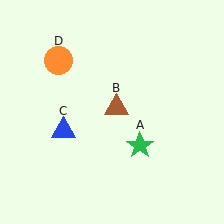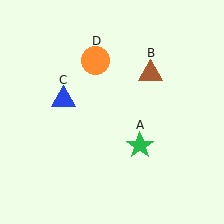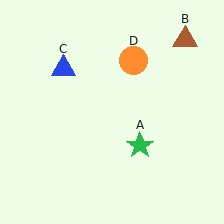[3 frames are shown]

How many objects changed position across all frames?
3 objects changed position: brown triangle (object B), blue triangle (object C), orange circle (object D).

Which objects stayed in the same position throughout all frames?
Green star (object A) remained stationary.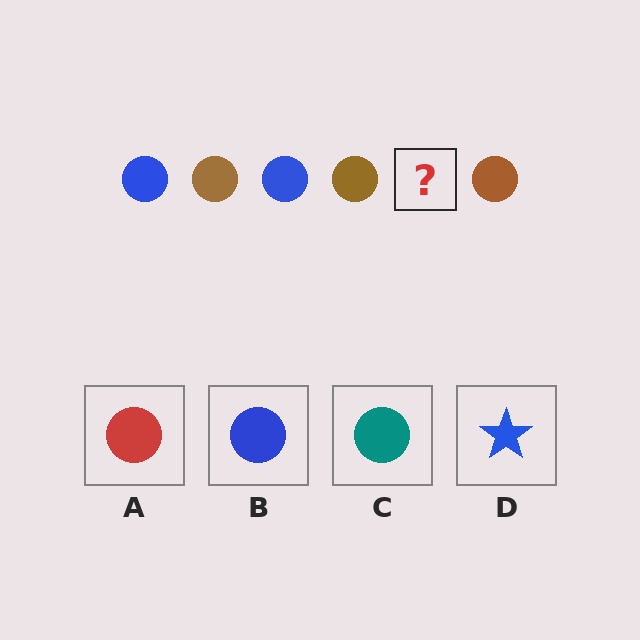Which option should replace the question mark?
Option B.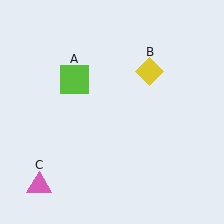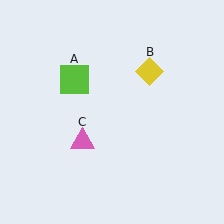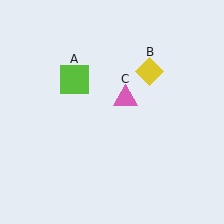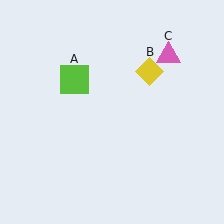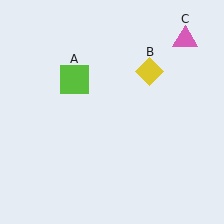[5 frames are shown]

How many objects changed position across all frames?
1 object changed position: pink triangle (object C).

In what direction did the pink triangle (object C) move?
The pink triangle (object C) moved up and to the right.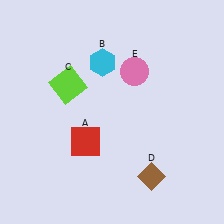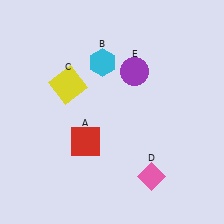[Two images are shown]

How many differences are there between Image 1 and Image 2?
There are 3 differences between the two images.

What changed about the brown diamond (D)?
In Image 1, D is brown. In Image 2, it changed to pink.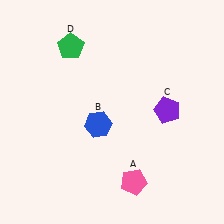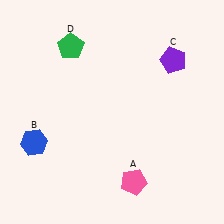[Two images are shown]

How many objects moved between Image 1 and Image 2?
2 objects moved between the two images.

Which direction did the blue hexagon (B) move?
The blue hexagon (B) moved left.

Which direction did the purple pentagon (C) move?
The purple pentagon (C) moved up.